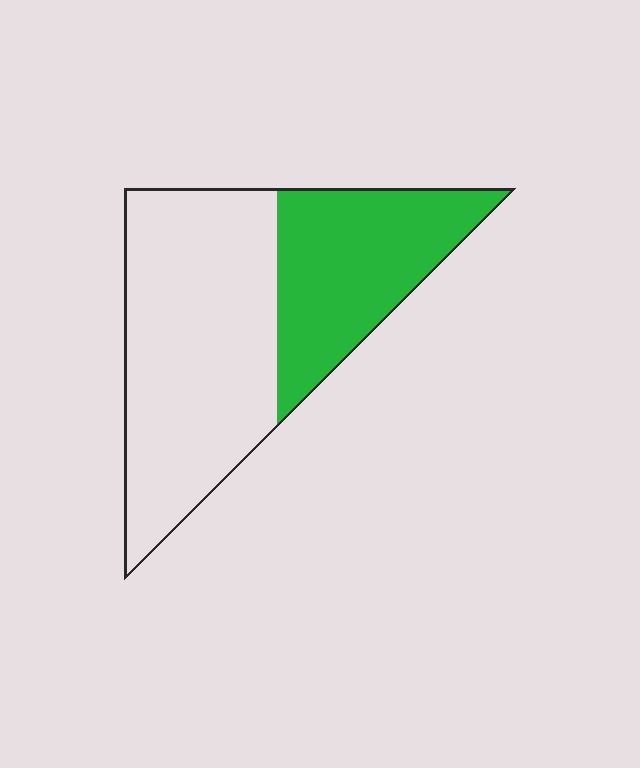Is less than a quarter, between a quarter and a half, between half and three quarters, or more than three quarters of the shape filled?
Between a quarter and a half.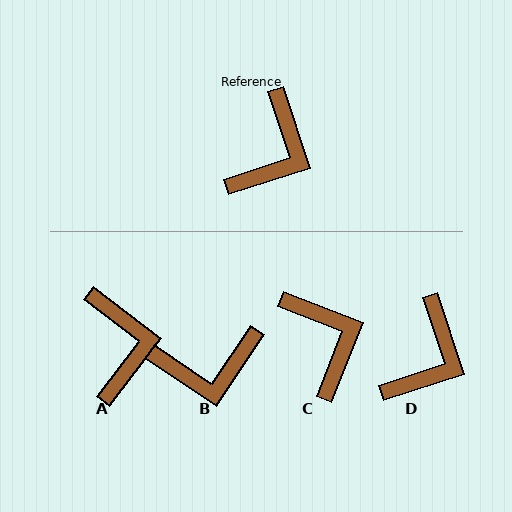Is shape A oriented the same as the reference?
No, it is off by about 34 degrees.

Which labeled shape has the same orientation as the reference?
D.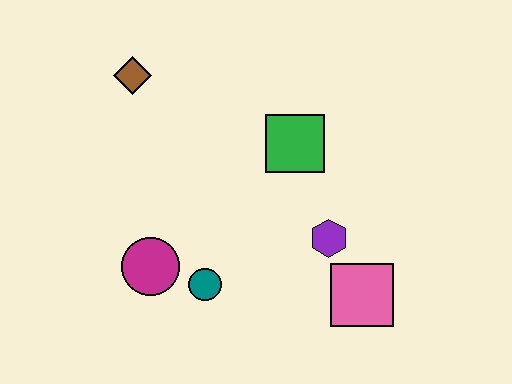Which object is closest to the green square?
The purple hexagon is closest to the green square.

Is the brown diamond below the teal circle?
No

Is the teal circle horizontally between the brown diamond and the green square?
Yes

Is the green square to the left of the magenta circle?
No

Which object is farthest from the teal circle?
The brown diamond is farthest from the teal circle.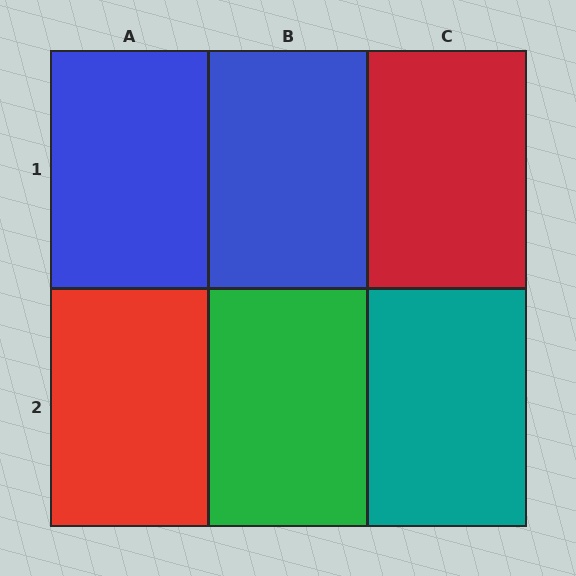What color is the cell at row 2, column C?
Teal.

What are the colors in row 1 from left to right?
Blue, blue, red.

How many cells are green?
1 cell is green.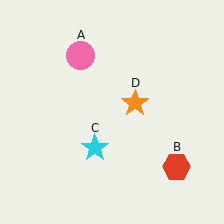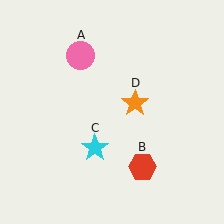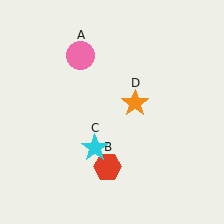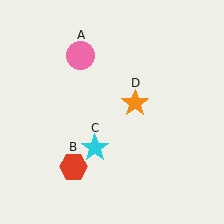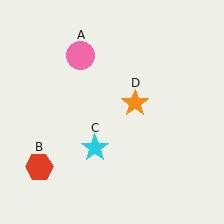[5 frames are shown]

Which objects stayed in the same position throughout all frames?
Pink circle (object A) and cyan star (object C) and orange star (object D) remained stationary.